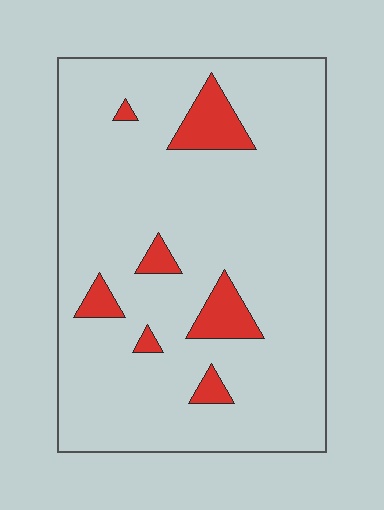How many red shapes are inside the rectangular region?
7.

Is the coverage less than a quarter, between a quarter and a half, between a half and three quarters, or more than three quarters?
Less than a quarter.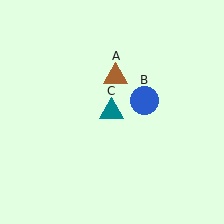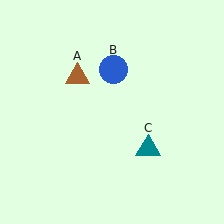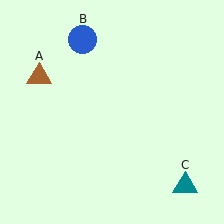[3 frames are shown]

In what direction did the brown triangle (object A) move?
The brown triangle (object A) moved left.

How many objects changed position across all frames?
3 objects changed position: brown triangle (object A), blue circle (object B), teal triangle (object C).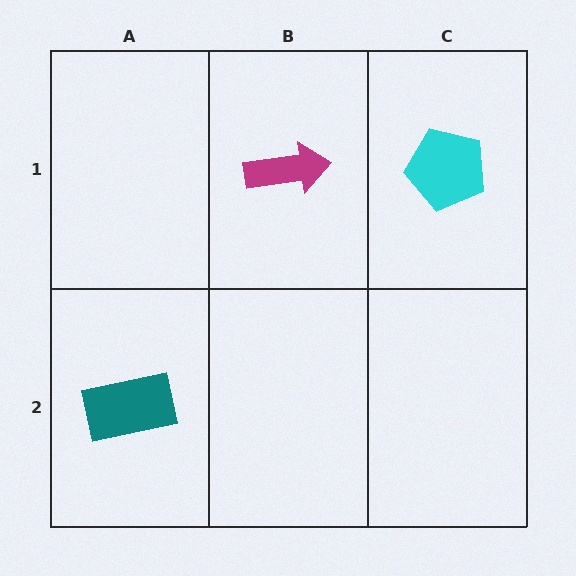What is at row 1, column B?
A magenta arrow.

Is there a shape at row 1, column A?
No, that cell is empty.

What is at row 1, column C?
A cyan pentagon.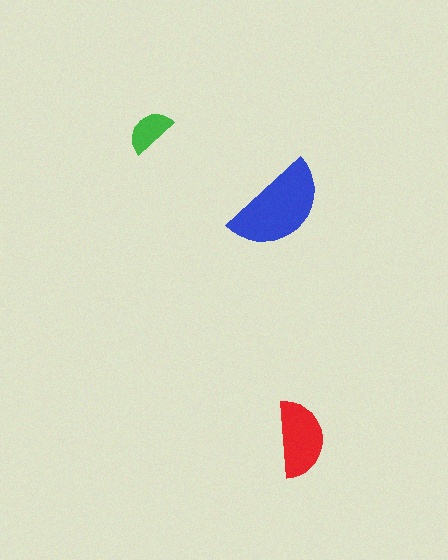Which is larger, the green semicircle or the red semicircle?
The red one.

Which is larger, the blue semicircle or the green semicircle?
The blue one.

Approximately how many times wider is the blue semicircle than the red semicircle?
About 1.5 times wider.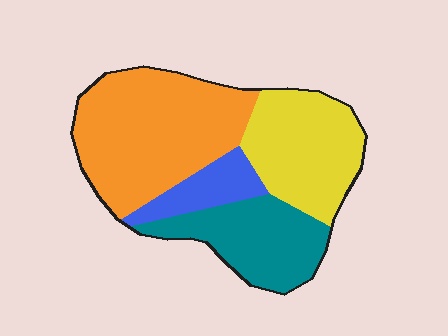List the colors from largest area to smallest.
From largest to smallest: orange, yellow, teal, blue.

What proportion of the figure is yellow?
Yellow takes up about one quarter (1/4) of the figure.